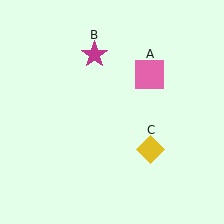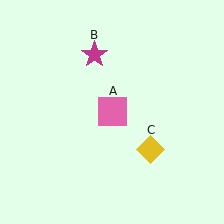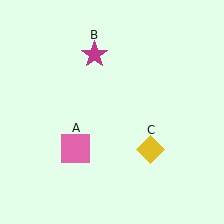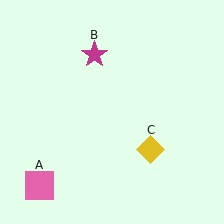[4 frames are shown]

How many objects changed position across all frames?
1 object changed position: pink square (object A).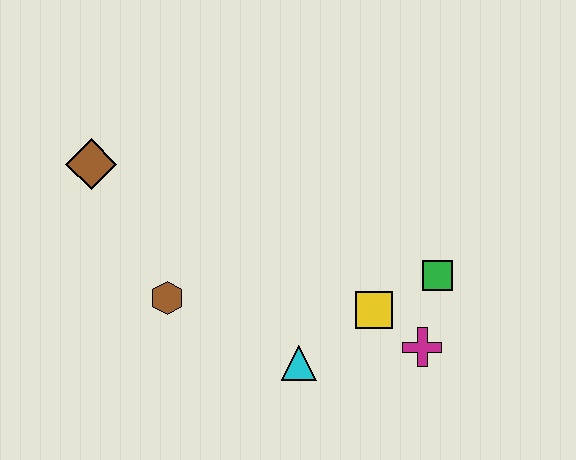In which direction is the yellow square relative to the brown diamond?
The yellow square is to the right of the brown diamond.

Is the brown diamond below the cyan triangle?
No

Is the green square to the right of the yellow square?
Yes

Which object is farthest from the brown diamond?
The magenta cross is farthest from the brown diamond.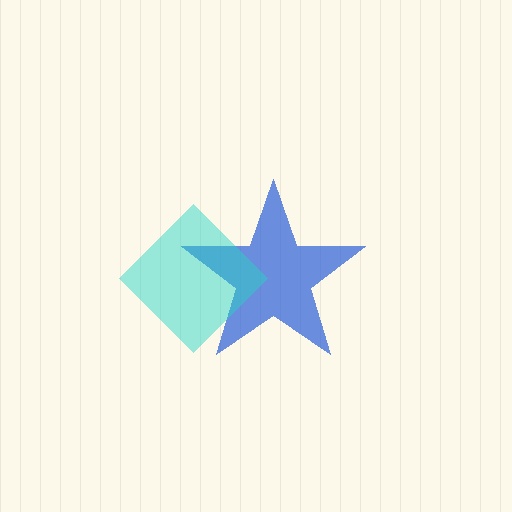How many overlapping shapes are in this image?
There are 2 overlapping shapes in the image.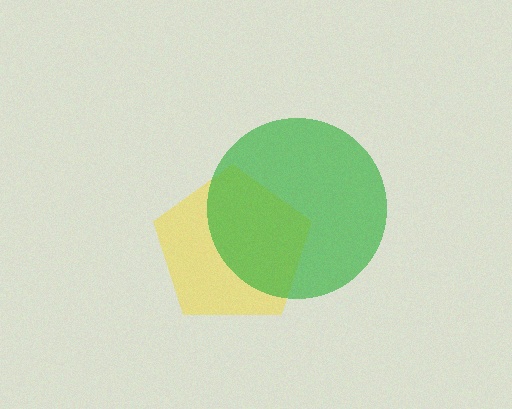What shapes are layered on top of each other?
The layered shapes are: a yellow pentagon, a green circle.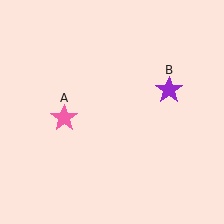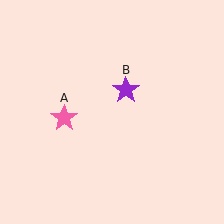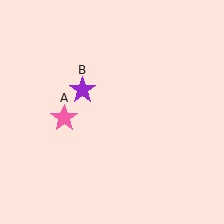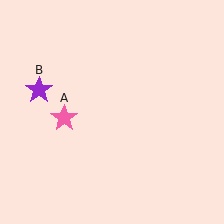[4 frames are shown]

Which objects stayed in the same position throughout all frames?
Pink star (object A) remained stationary.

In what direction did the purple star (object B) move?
The purple star (object B) moved left.